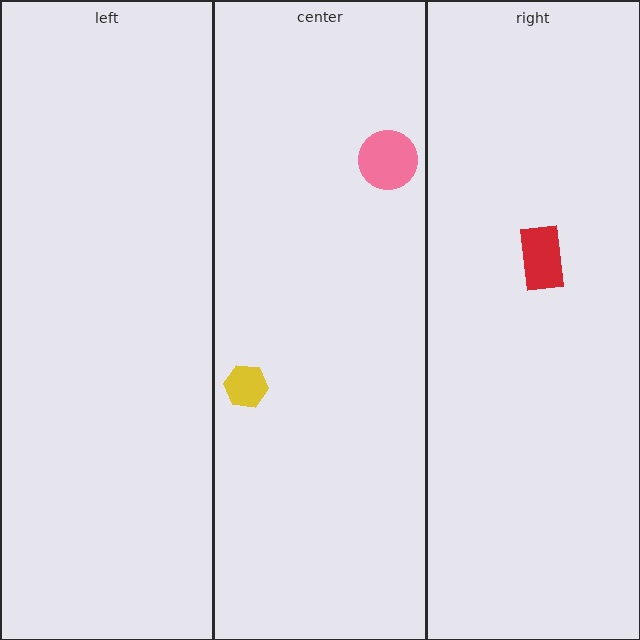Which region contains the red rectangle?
The right region.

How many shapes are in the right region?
1.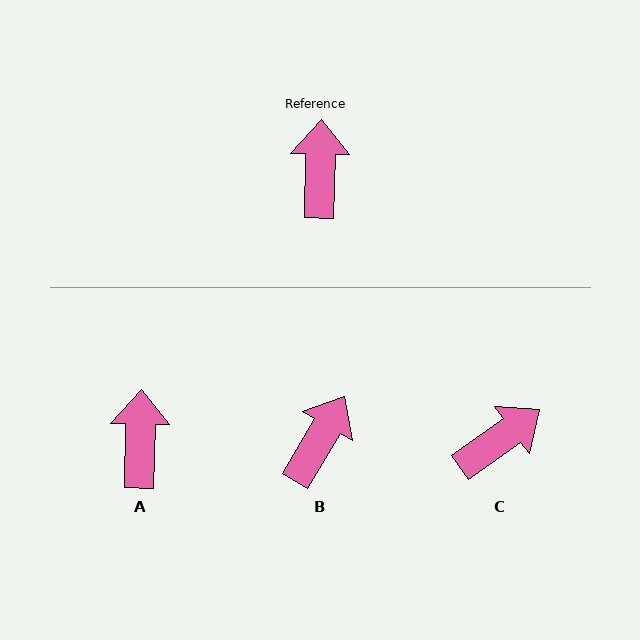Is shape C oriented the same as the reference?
No, it is off by about 53 degrees.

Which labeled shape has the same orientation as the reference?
A.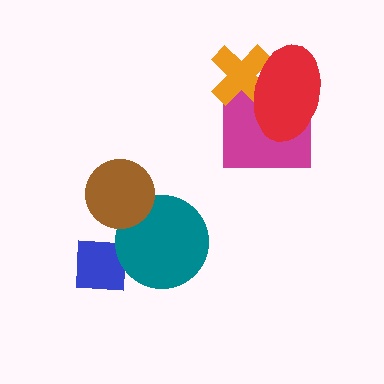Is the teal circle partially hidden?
Yes, it is partially covered by another shape.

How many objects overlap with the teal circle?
2 objects overlap with the teal circle.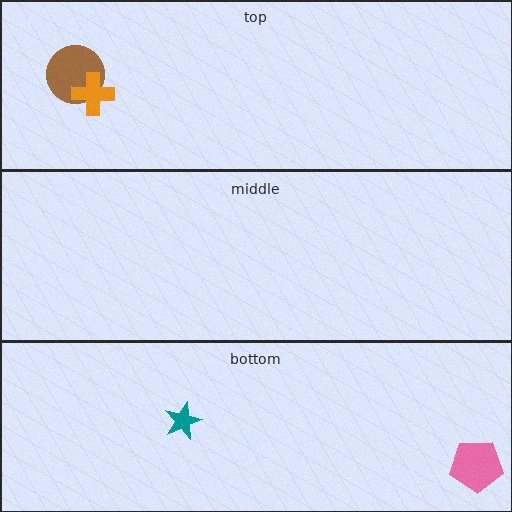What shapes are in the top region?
The brown circle, the orange cross.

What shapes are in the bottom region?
The pink pentagon, the teal star.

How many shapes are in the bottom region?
2.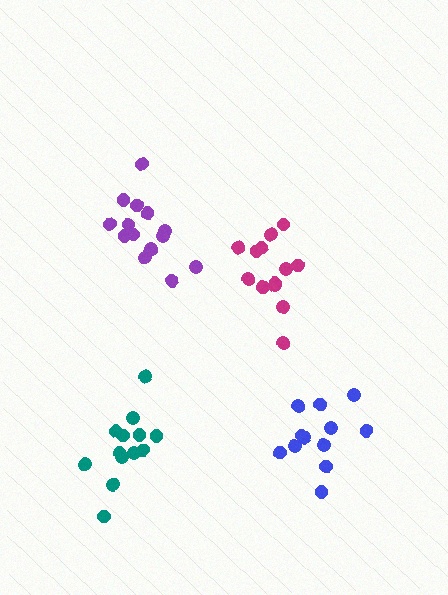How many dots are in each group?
Group 1: 14 dots, Group 2: 12 dots, Group 3: 13 dots, Group 4: 14 dots (53 total).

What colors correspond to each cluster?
The clusters are colored: purple, blue, teal, magenta.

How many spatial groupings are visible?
There are 4 spatial groupings.